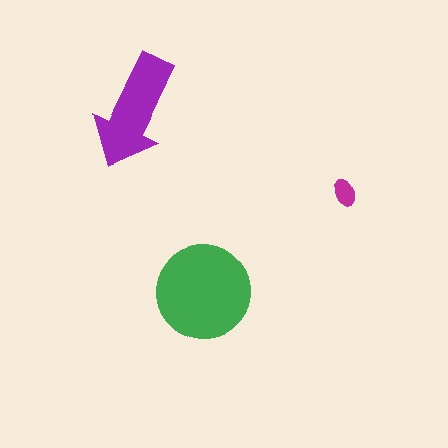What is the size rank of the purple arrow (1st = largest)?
2nd.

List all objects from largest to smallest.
The green circle, the purple arrow, the magenta ellipse.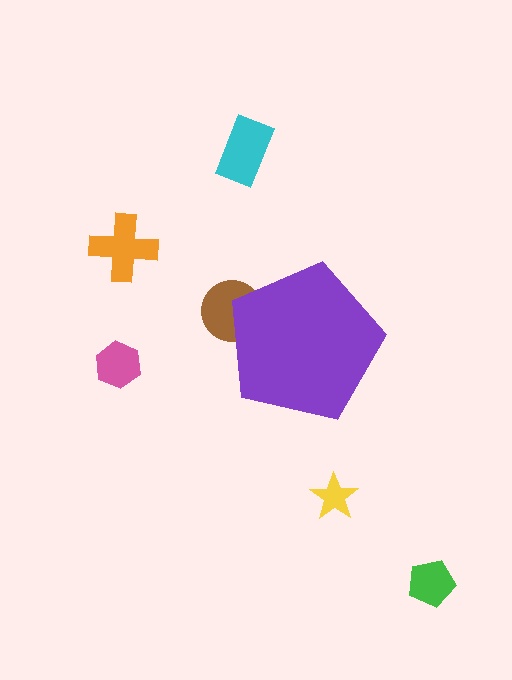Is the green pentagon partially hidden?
No, the green pentagon is fully visible.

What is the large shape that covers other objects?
A purple pentagon.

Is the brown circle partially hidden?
Yes, the brown circle is partially hidden behind the purple pentagon.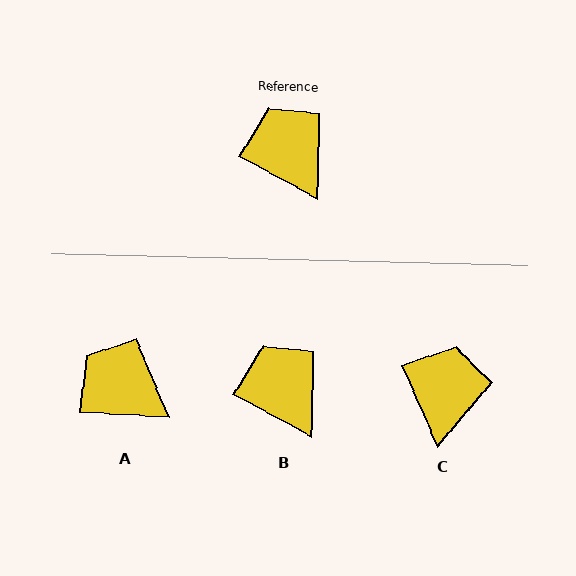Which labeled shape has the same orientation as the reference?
B.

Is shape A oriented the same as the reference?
No, it is off by about 25 degrees.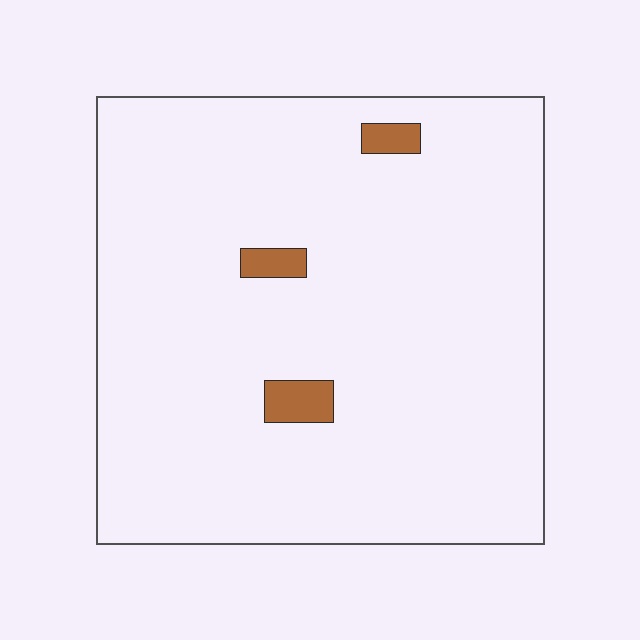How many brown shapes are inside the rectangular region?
3.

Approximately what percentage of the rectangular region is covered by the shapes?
Approximately 5%.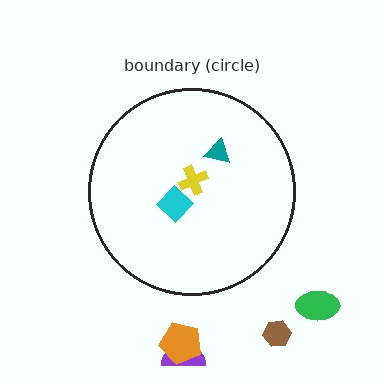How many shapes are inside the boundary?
3 inside, 4 outside.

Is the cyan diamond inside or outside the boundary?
Inside.